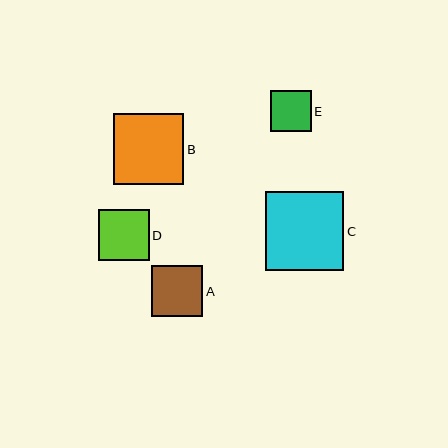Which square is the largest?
Square C is the largest with a size of approximately 79 pixels.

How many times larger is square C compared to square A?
Square C is approximately 1.5 times the size of square A.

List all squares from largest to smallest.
From largest to smallest: C, B, A, D, E.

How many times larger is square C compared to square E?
Square C is approximately 1.9 times the size of square E.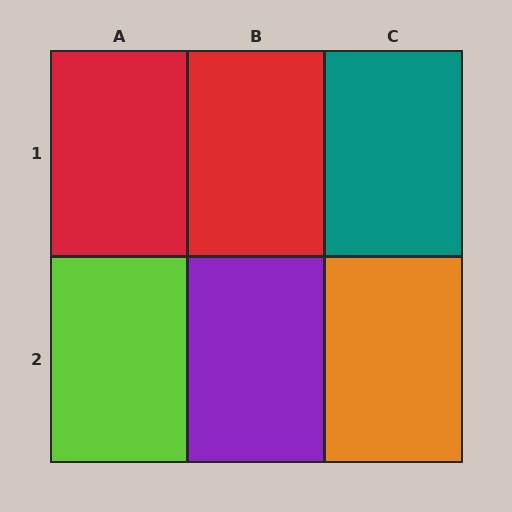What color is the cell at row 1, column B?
Red.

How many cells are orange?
1 cell is orange.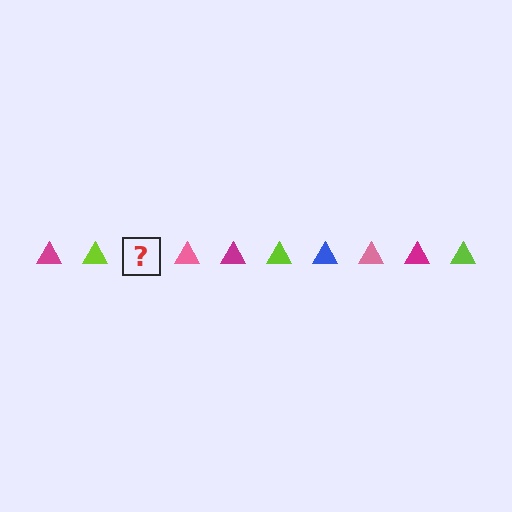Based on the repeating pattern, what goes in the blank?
The blank should be a blue triangle.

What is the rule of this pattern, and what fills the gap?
The rule is that the pattern cycles through magenta, lime, blue, pink triangles. The gap should be filled with a blue triangle.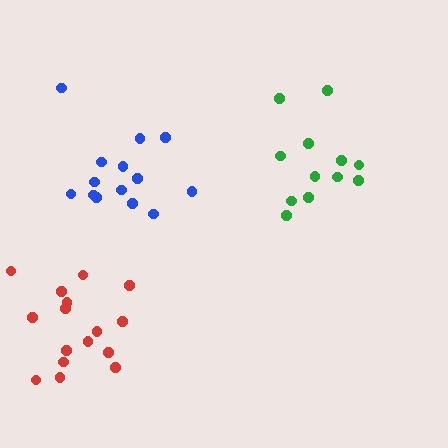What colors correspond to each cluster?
The clusters are colored: red, blue, green.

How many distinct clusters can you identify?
There are 3 distinct clusters.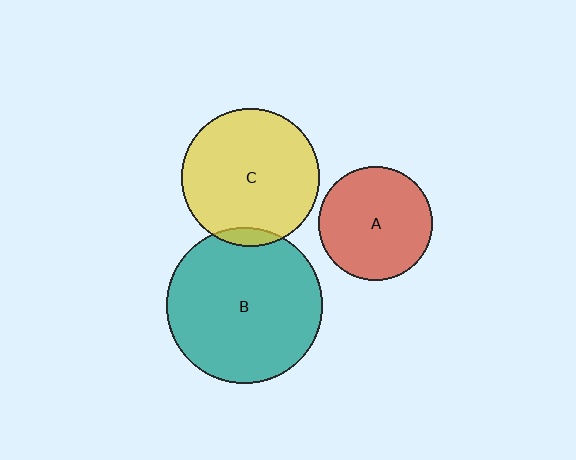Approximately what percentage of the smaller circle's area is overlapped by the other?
Approximately 5%.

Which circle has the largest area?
Circle B (teal).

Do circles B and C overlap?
Yes.